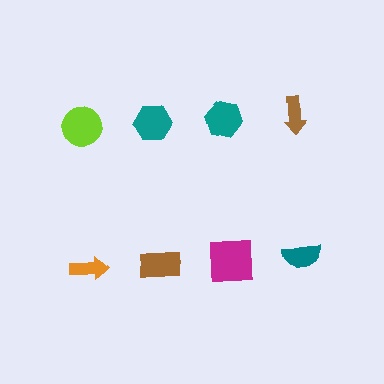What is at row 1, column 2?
A teal hexagon.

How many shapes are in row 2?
4 shapes.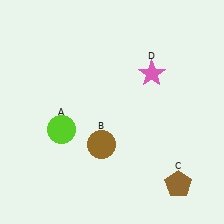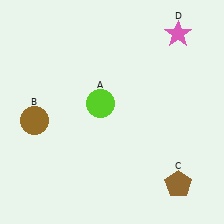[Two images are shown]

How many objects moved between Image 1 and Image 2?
3 objects moved between the two images.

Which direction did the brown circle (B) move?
The brown circle (B) moved left.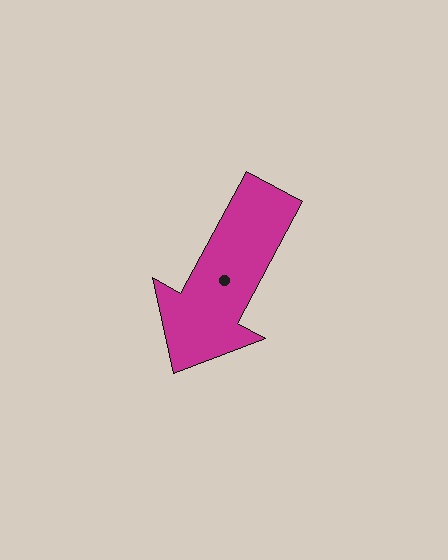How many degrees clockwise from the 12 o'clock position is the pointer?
Approximately 208 degrees.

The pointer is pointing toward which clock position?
Roughly 7 o'clock.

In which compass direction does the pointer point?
Southwest.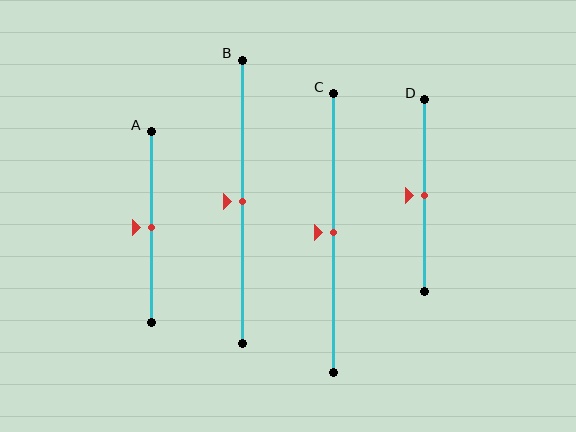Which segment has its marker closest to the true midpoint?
Segment A has its marker closest to the true midpoint.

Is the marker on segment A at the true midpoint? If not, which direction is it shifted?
Yes, the marker on segment A is at the true midpoint.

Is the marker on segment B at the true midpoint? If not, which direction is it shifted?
Yes, the marker on segment B is at the true midpoint.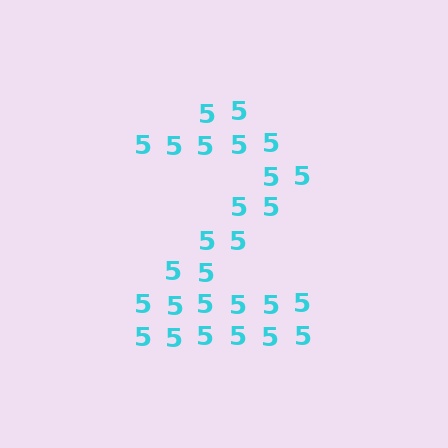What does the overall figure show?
The overall figure shows the digit 2.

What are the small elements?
The small elements are digit 5's.